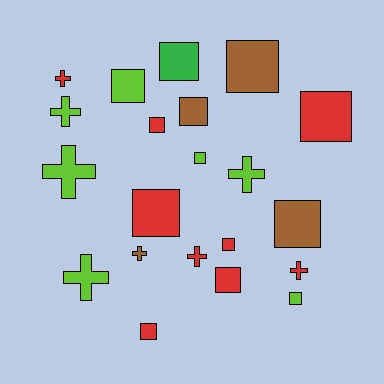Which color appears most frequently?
Red, with 9 objects.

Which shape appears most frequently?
Square, with 13 objects.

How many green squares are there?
There is 1 green square.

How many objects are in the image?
There are 21 objects.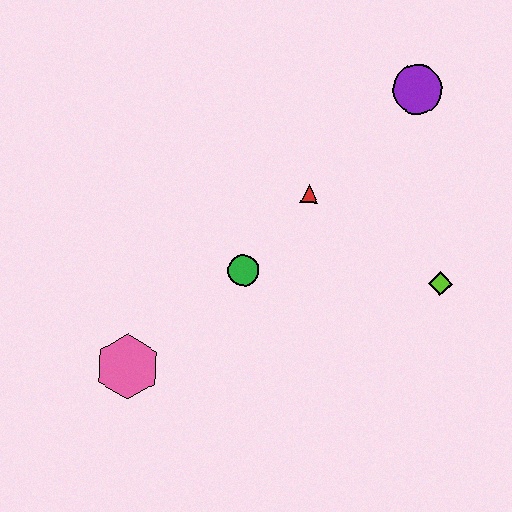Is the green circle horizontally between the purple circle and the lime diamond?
No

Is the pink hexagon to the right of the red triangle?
No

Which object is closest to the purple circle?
The red triangle is closest to the purple circle.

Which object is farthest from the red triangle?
The pink hexagon is farthest from the red triangle.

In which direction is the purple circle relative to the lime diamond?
The purple circle is above the lime diamond.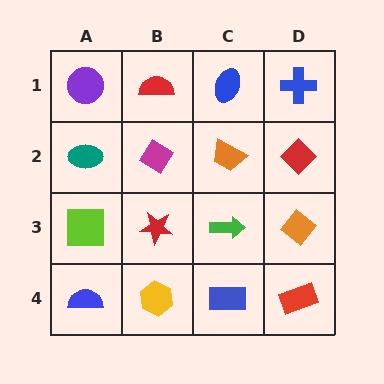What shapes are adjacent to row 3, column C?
An orange trapezoid (row 2, column C), a blue rectangle (row 4, column C), a red star (row 3, column B), an orange diamond (row 3, column D).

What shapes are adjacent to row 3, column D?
A red diamond (row 2, column D), a red rectangle (row 4, column D), a green arrow (row 3, column C).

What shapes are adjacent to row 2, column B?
A red semicircle (row 1, column B), a red star (row 3, column B), a teal ellipse (row 2, column A), an orange trapezoid (row 2, column C).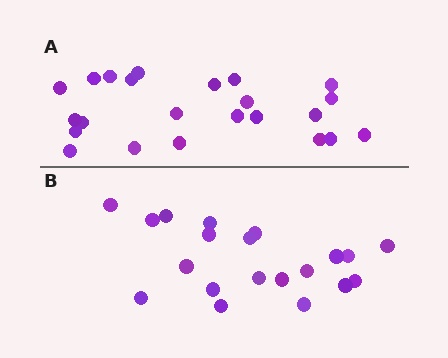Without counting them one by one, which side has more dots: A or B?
Region A (the top region) has more dots.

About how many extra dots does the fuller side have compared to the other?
Region A has just a few more — roughly 2 or 3 more dots than region B.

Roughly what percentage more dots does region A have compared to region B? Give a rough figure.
About 15% more.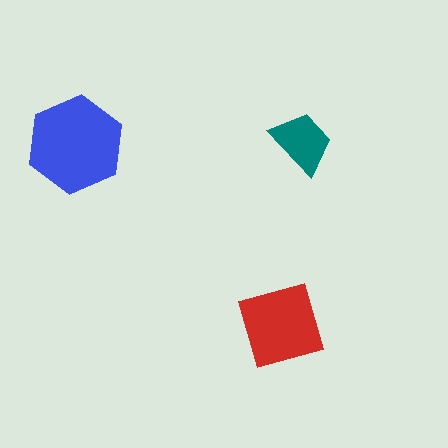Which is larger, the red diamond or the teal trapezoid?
The red diamond.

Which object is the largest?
The blue hexagon.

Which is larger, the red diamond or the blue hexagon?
The blue hexagon.